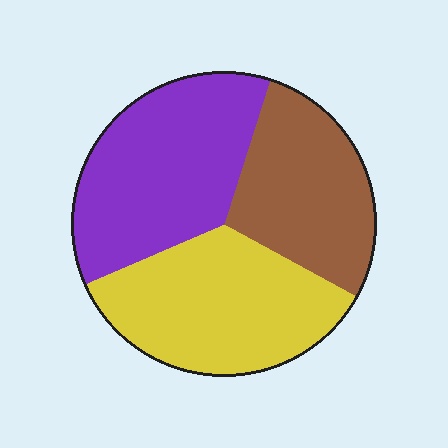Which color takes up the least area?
Brown, at roughly 30%.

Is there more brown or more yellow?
Yellow.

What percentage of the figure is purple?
Purple takes up between a quarter and a half of the figure.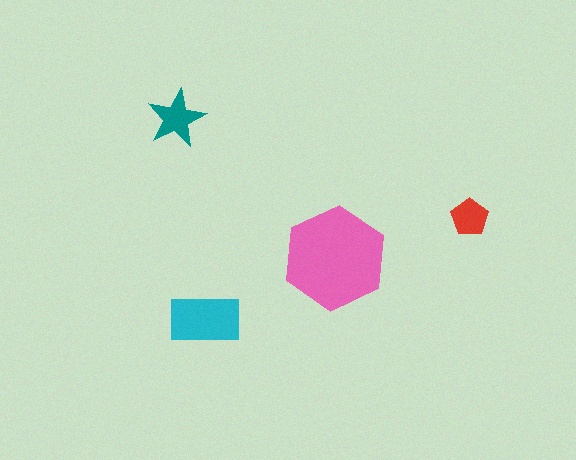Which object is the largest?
The pink hexagon.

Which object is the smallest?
The red pentagon.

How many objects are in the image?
There are 4 objects in the image.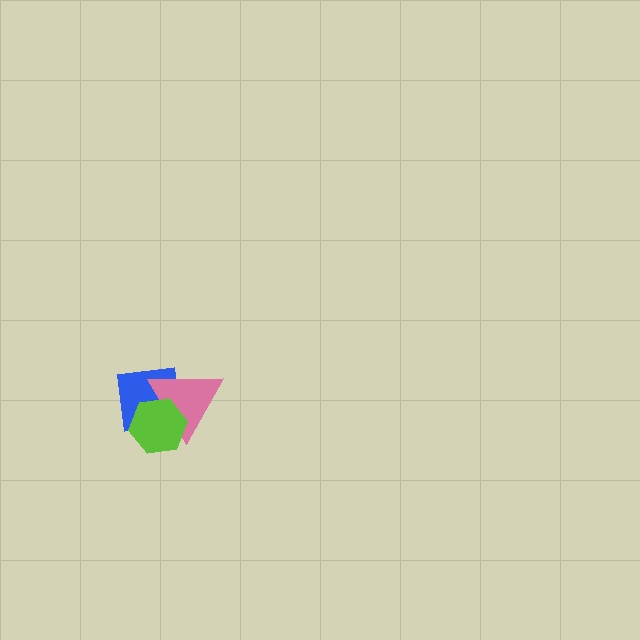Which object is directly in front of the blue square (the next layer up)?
The pink triangle is directly in front of the blue square.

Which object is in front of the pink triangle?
The lime hexagon is in front of the pink triangle.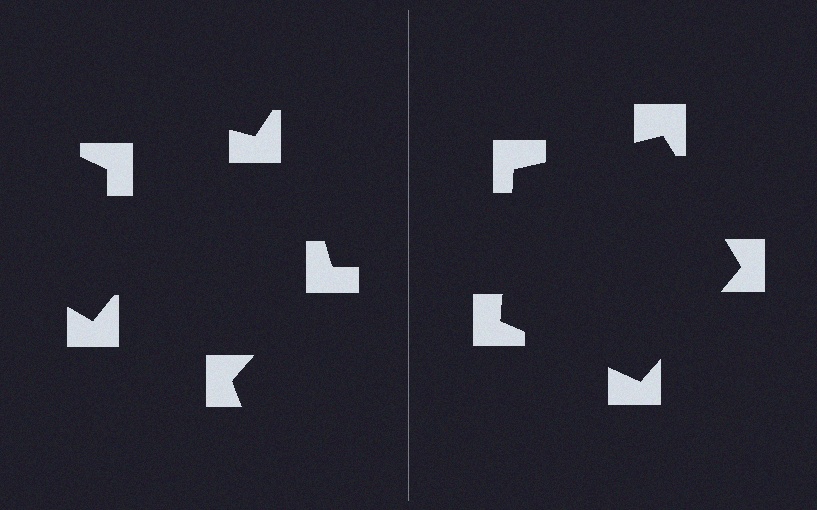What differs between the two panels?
The notched squares are positioned identically on both sides; only the wedge orientations differ. On the right they align to a pentagon; on the left they are misaligned.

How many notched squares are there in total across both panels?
10 — 5 on each side.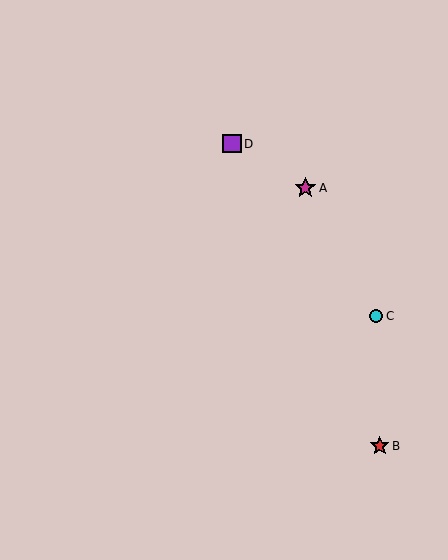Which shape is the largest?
The magenta star (labeled A) is the largest.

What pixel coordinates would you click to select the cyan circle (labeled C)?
Click at (376, 316) to select the cyan circle C.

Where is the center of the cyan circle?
The center of the cyan circle is at (376, 316).